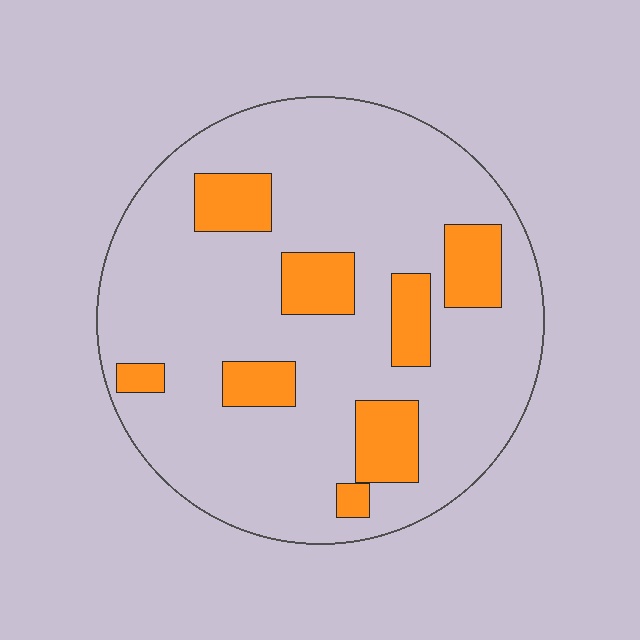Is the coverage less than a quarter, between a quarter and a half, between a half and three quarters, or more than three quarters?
Less than a quarter.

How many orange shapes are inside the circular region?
8.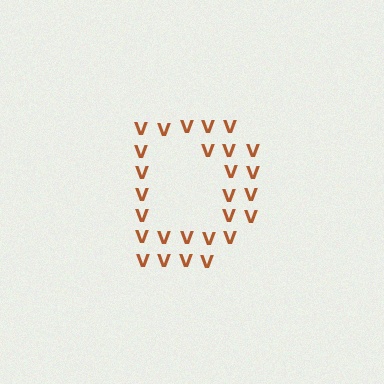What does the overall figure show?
The overall figure shows the letter D.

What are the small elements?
The small elements are letter V's.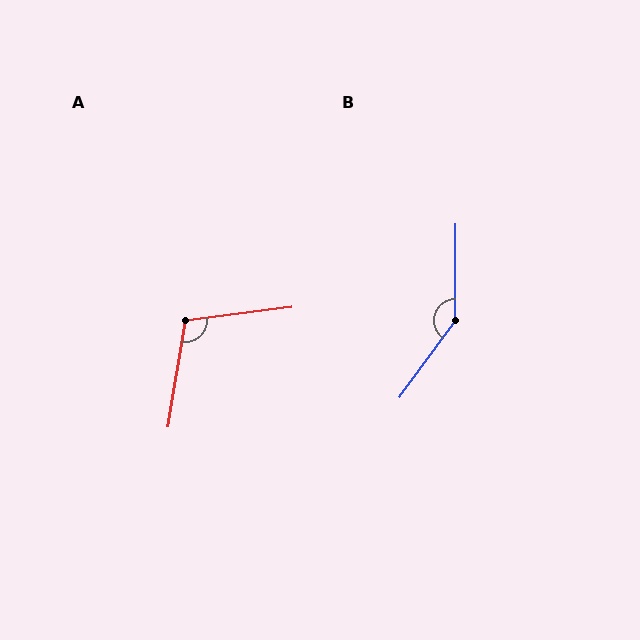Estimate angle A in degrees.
Approximately 106 degrees.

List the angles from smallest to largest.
A (106°), B (145°).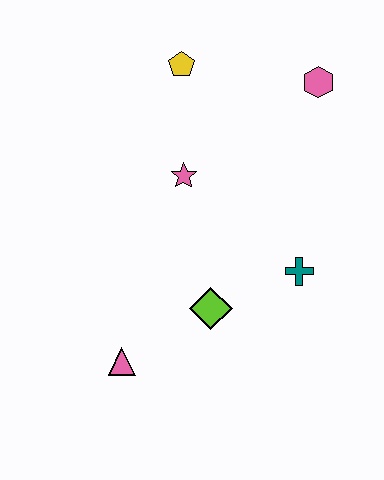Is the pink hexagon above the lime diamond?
Yes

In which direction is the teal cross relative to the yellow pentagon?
The teal cross is below the yellow pentagon.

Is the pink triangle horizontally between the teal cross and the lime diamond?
No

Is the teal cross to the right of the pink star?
Yes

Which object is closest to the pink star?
The yellow pentagon is closest to the pink star.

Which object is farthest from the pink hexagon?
The pink triangle is farthest from the pink hexagon.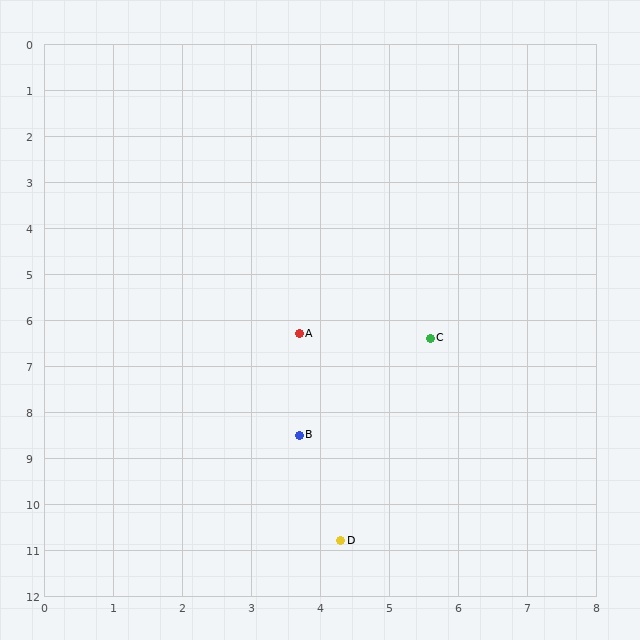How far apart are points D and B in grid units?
Points D and B are about 2.4 grid units apart.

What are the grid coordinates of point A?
Point A is at approximately (3.7, 6.3).